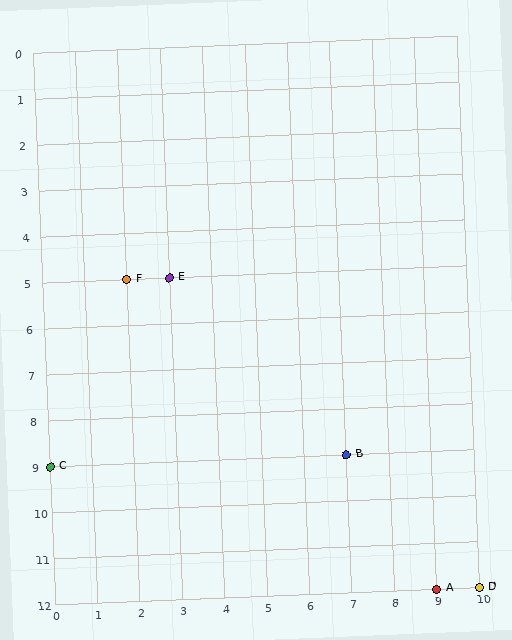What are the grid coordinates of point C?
Point C is at grid coordinates (0, 9).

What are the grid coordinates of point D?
Point D is at grid coordinates (10, 12).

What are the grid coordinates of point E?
Point E is at grid coordinates (3, 5).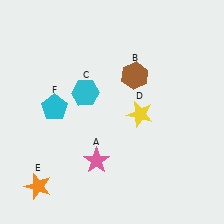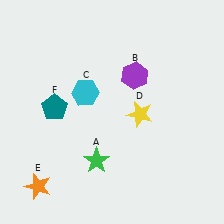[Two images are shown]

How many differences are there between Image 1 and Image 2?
There are 3 differences between the two images.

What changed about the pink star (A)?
In Image 1, A is pink. In Image 2, it changed to green.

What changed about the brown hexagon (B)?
In Image 1, B is brown. In Image 2, it changed to purple.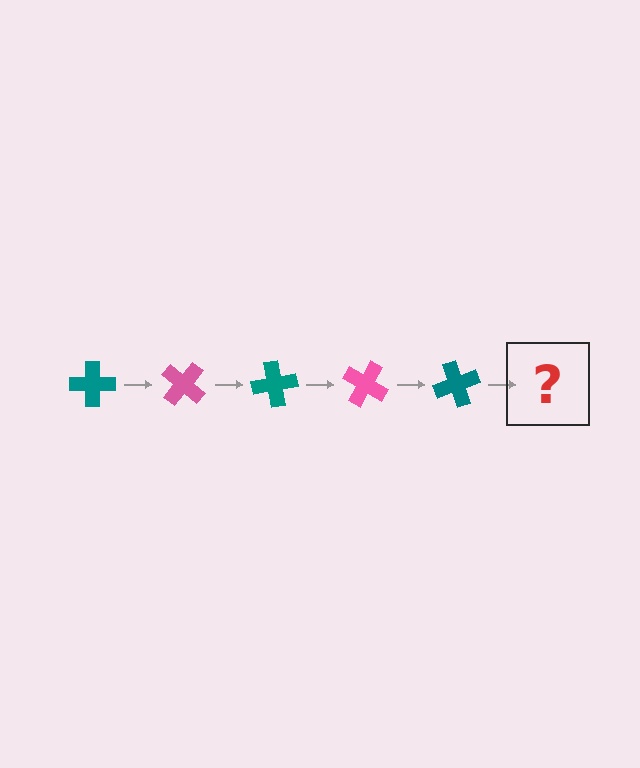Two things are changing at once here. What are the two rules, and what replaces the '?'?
The two rules are that it rotates 40 degrees each step and the color cycles through teal and pink. The '?' should be a pink cross, rotated 200 degrees from the start.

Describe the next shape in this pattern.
It should be a pink cross, rotated 200 degrees from the start.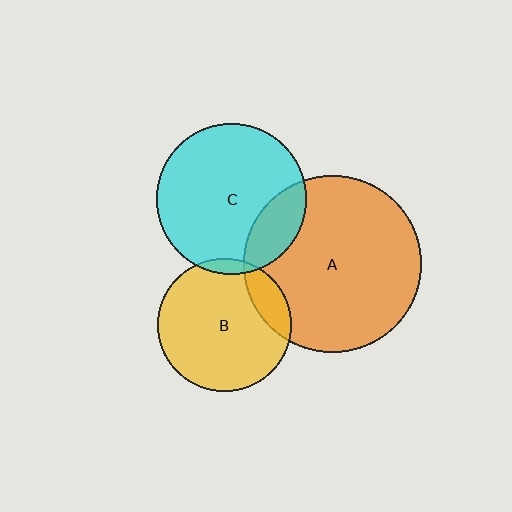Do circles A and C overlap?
Yes.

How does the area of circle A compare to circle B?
Approximately 1.8 times.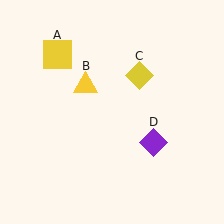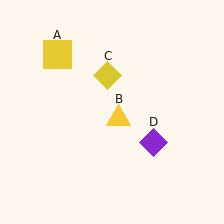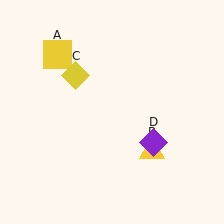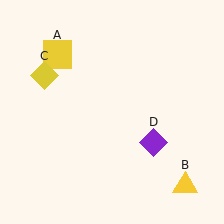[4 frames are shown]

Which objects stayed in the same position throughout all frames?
Yellow square (object A) and purple diamond (object D) remained stationary.